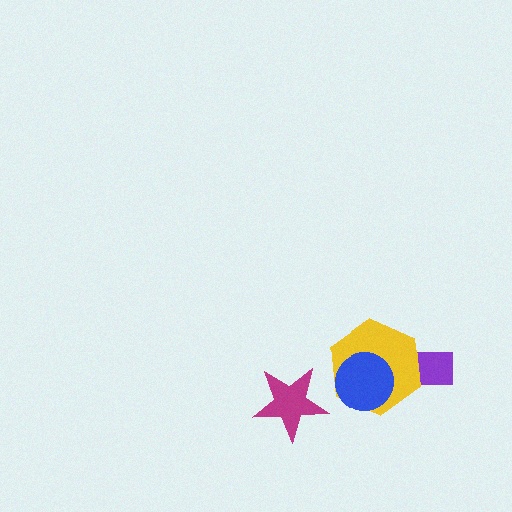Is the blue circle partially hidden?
No, no other shape covers it.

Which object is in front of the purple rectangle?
The yellow hexagon is in front of the purple rectangle.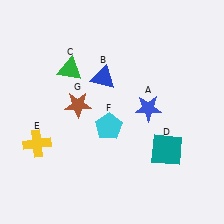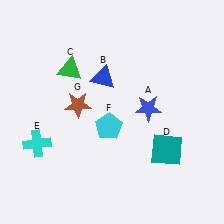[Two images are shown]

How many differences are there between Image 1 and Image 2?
There is 1 difference between the two images.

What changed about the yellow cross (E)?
In Image 1, E is yellow. In Image 2, it changed to cyan.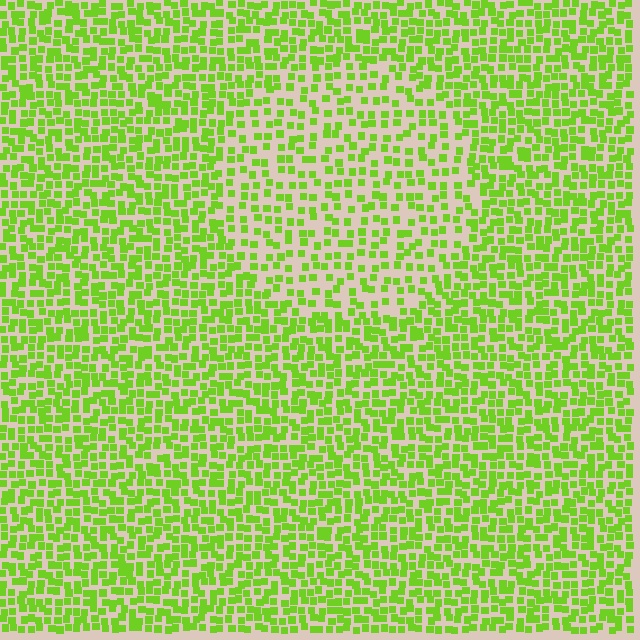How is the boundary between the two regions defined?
The boundary is defined by a change in element density (approximately 1.7x ratio). All elements are the same color, size, and shape.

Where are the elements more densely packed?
The elements are more densely packed outside the circle boundary.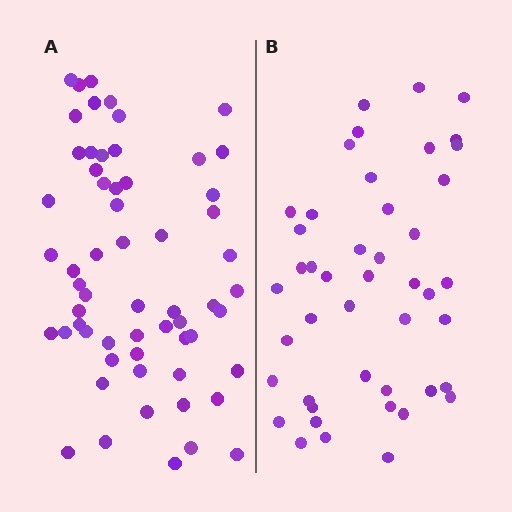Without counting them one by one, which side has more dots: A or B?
Region A (the left region) has more dots.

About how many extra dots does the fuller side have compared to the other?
Region A has approximately 15 more dots than region B.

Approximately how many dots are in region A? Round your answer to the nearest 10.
About 60 dots.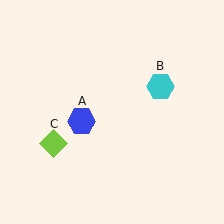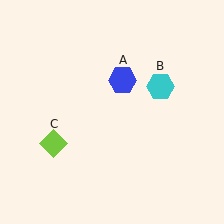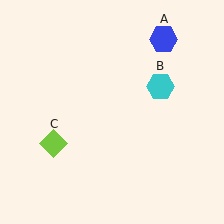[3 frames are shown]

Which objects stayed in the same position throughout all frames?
Cyan hexagon (object B) and lime diamond (object C) remained stationary.